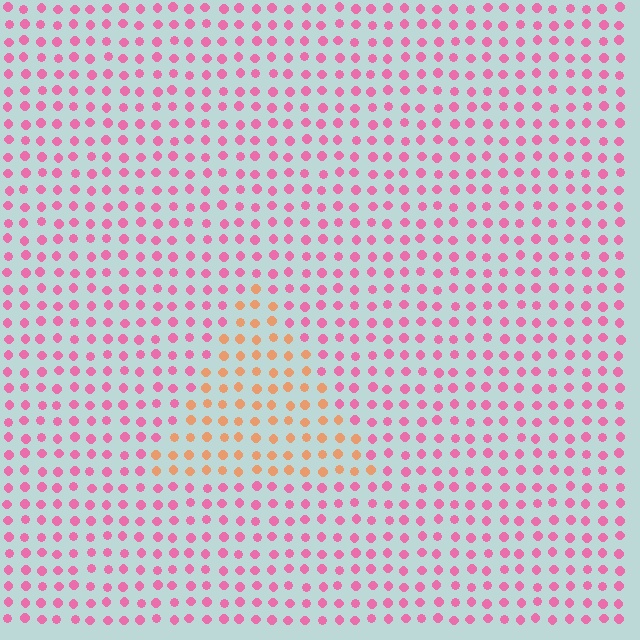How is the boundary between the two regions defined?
The boundary is defined purely by a slight shift in hue (about 52 degrees). Spacing, size, and orientation are identical on both sides.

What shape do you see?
I see a triangle.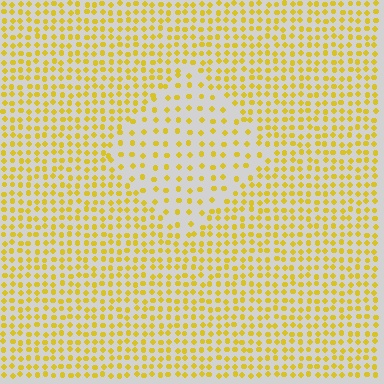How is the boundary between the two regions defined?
The boundary is defined by a change in element density (approximately 1.9x ratio). All elements are the same color, size, and shape.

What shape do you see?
I see a diamond.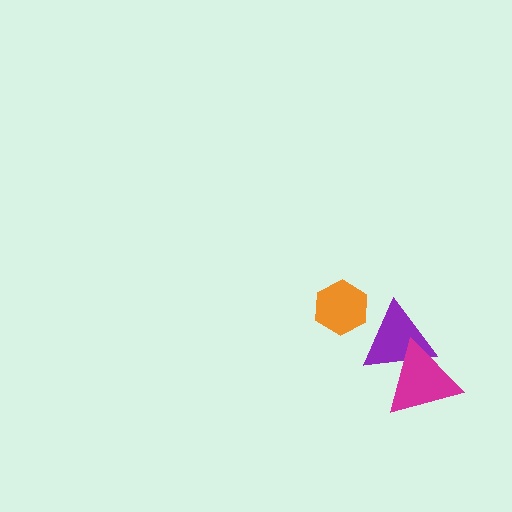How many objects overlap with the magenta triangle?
1 object overlaps with the magenta triangle.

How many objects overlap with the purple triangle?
1 object overlaps with the purple triangle.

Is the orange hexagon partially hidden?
No, no other shape covers it.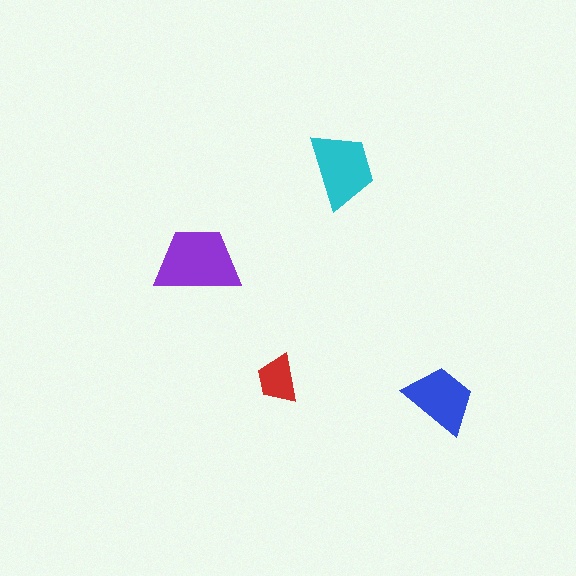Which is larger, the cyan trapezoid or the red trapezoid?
The cyan one.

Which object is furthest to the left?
The purple trapezoid is leftmost.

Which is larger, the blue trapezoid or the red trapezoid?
The blue one.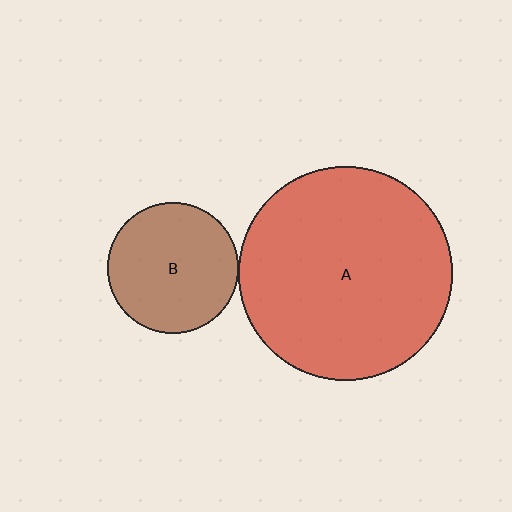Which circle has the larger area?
Circle A (red).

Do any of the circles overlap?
No, none of the circles overlap.